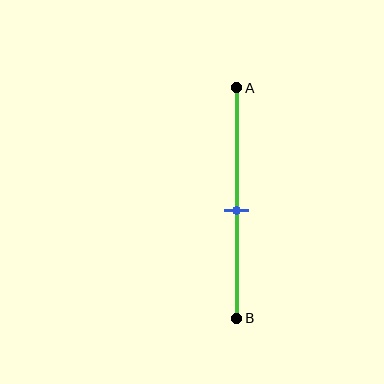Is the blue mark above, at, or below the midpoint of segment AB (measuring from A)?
The blue mark is below the midpoint of segment AB.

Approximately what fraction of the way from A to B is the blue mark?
The blue mark is approximately 55% of the way from A to B.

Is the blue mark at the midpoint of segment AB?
No, the mark is at about 55% from A, not at the 50% midpoint.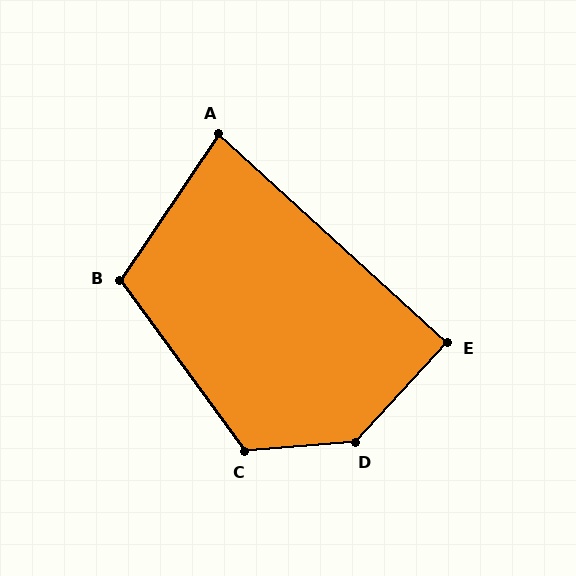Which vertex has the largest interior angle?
D, at approximately 137 degrees.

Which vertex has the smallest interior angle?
A, at approximately 82 degrees.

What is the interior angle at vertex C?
Approximately 122 degrees (obtuse).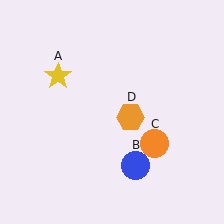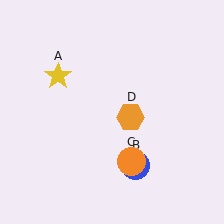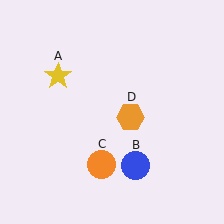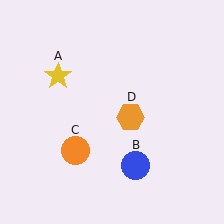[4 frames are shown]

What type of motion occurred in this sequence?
The orange circle (object C) rotated clockwise around the center of the scene.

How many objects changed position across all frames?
1 object changed position: orange circle (object C).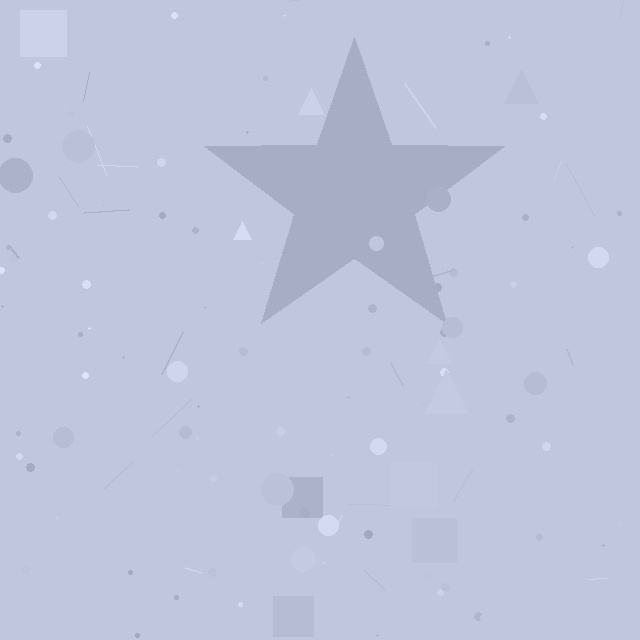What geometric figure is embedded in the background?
A star is embedded in the background.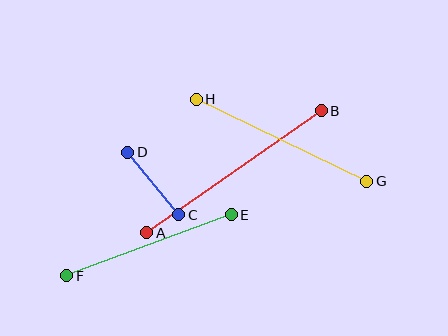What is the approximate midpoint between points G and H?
The midpoint is at approximately (281, 140) pixels.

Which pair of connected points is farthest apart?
Points A and B are farthest apart.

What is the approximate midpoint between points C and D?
The midpoint is at approximately (153, 184) pixels.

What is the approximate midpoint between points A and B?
The midpoint is at approximately (234, 172) pixels.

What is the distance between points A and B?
The distance is approximately 213 pixels.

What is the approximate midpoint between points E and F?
The midpoint is at approximately (149, 245) pixels.